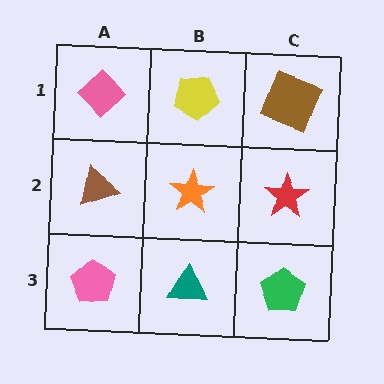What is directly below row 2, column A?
A pink pentagon.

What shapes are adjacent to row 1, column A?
A brown triangle (row 2, column A), a yellow pentagon (row 1, column B).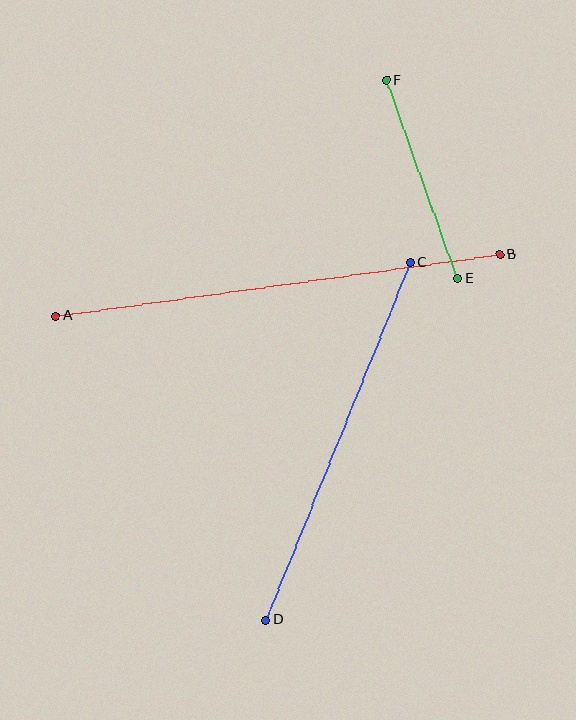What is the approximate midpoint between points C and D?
The midpoint is at approximately (338, 441) pixels.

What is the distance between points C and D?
The distance is approximately 386 pixels.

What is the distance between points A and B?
The distance is approximately 448 pixels.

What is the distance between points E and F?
The distance is approximately 210 pixels.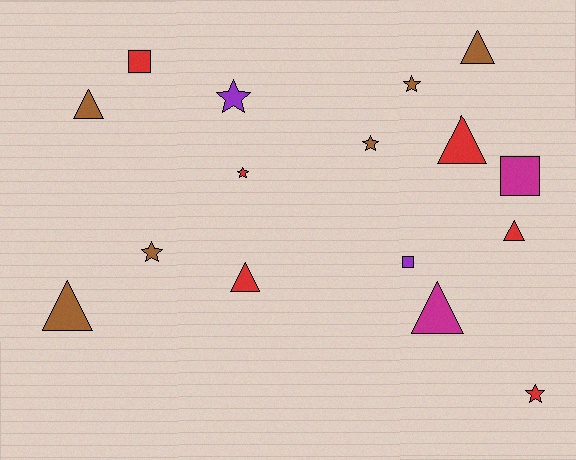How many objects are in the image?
There are 16 objects.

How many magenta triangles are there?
There is 1 magenta triangle.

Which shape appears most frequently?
Triangle, with 7 objects.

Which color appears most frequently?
Brown, with 6 objects.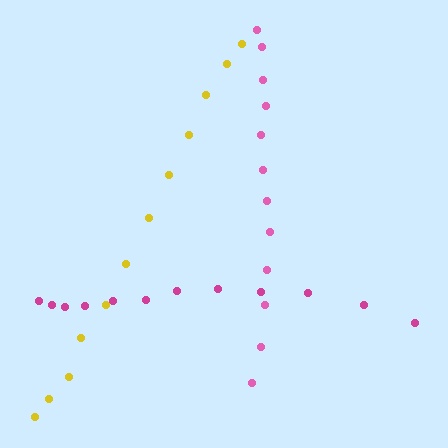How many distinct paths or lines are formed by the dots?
There are 3 distinct paths.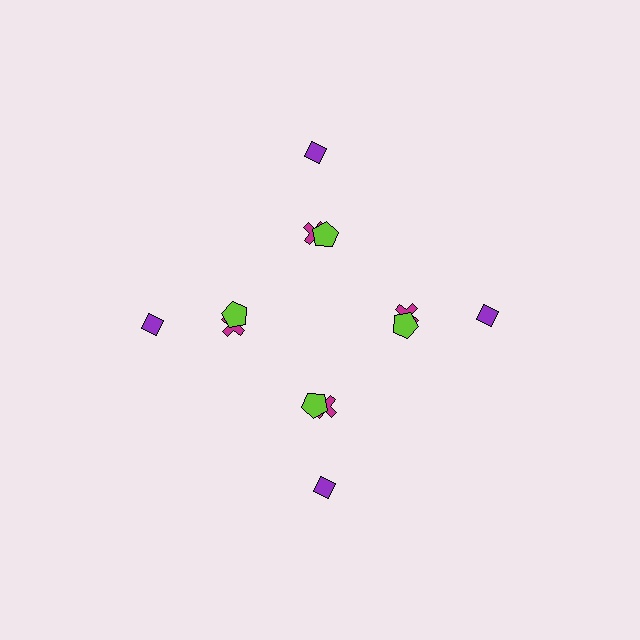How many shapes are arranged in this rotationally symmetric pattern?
There are 12 shapes, arranged in 4 groups of 3.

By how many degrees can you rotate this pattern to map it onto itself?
The pattern maps onto itself every 90 degrees of rotation.